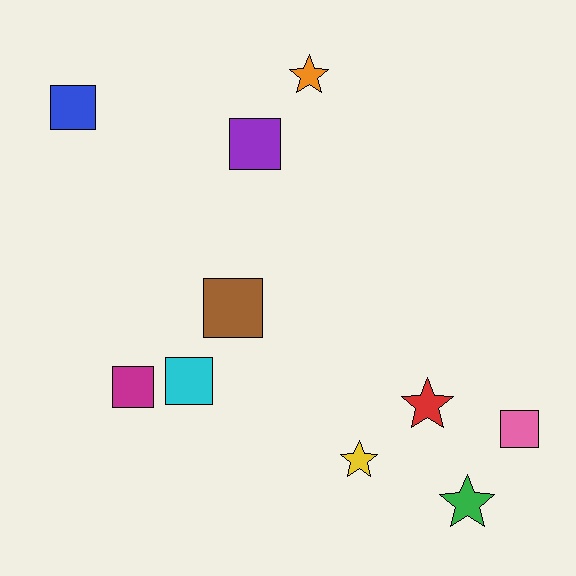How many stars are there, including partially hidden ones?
There are 4 stars.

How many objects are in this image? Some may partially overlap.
There are 10 objects.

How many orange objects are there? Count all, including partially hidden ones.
There is 1 orange object.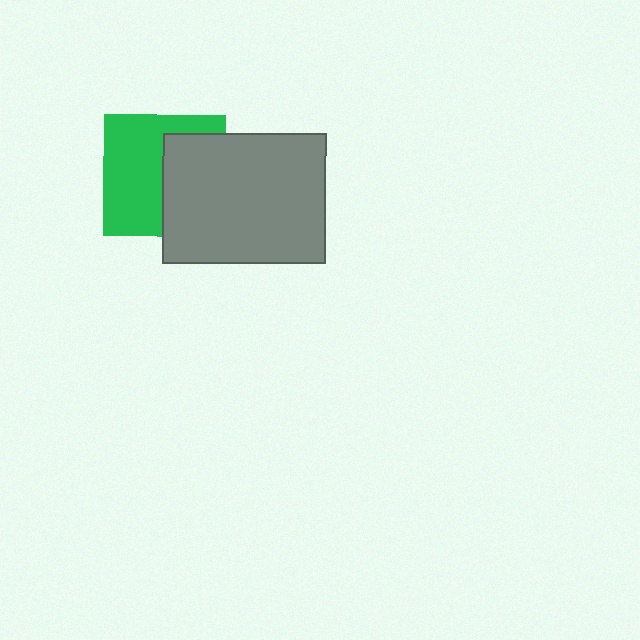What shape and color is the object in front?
The object in front is a gray rectangle.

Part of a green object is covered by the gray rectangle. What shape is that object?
It is a square.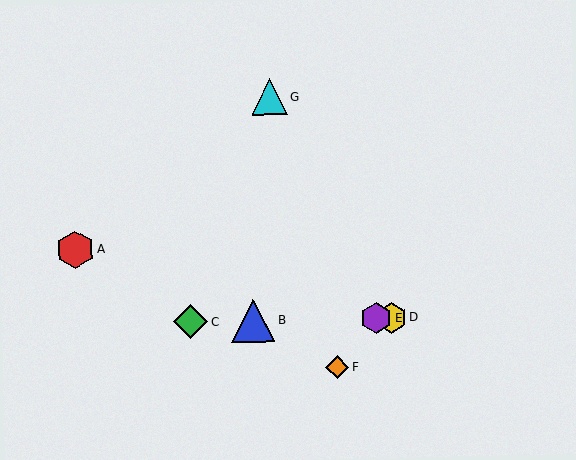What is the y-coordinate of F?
Object F is at y≈367.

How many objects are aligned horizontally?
4 objects (B, C, D, E) are aligned horizontally.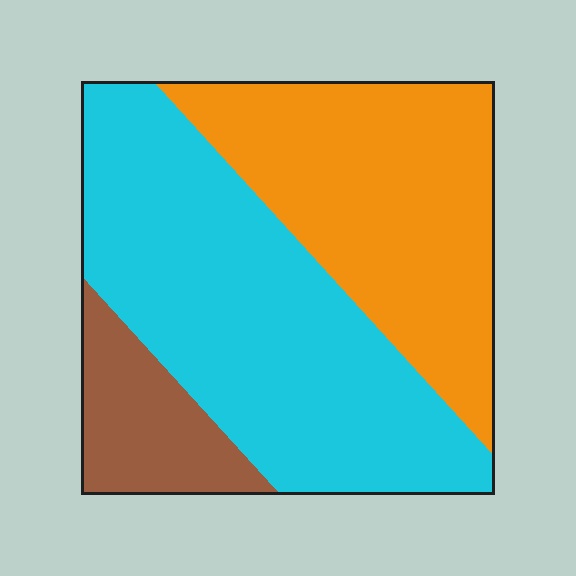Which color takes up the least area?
Brown, at roughly 15%.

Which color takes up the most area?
Cyan, at roughly 50%.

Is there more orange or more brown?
Orange.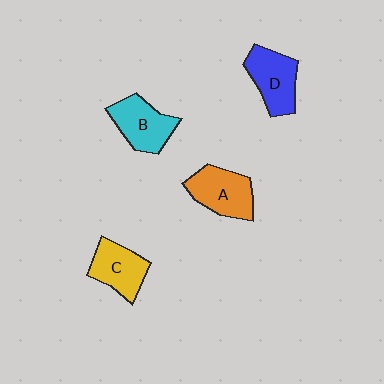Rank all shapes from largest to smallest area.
From largest to smallest: A (orange), D (blue), B (cyan), C (yellow).